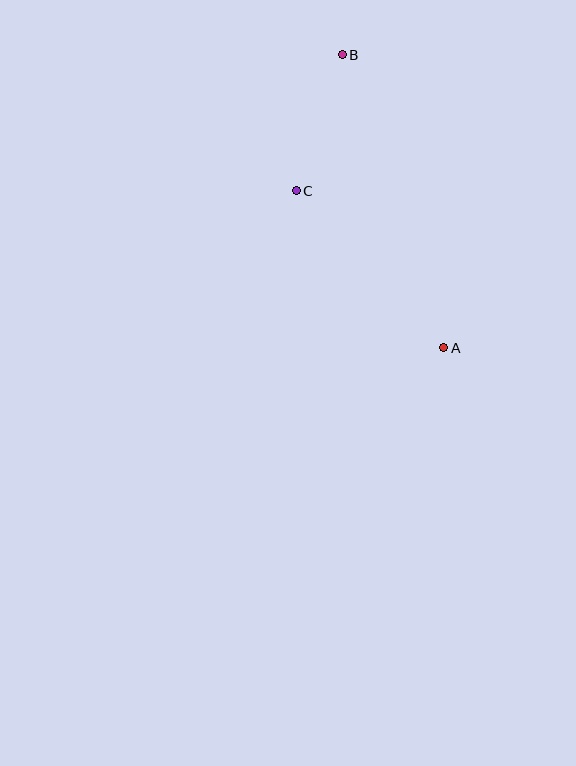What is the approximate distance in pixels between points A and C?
The distance between A and C is approximately 215 pixels.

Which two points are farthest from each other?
Points A and B are farthest from each other.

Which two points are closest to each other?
Points B and C are closest to each other.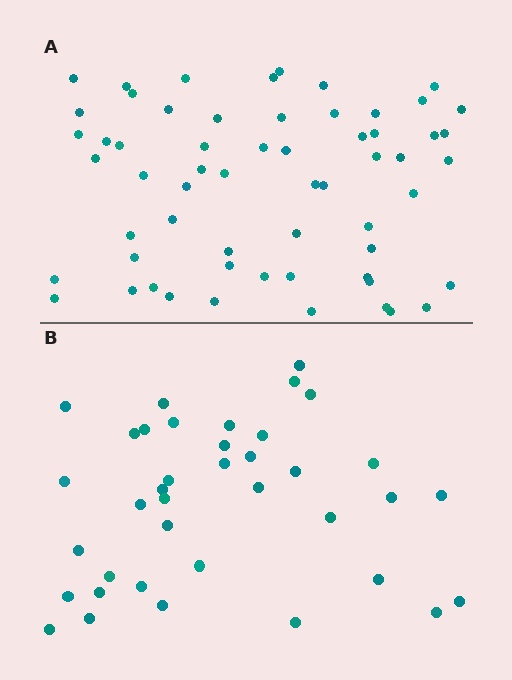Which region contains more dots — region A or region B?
Region A (the top region) has more dots.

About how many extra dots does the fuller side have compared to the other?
Region A has approximately 20 more dots than region B.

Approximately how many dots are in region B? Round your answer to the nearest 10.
About 40 dots. (The exact count is 38, which rounds to 40.)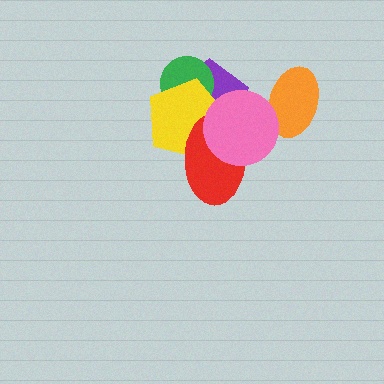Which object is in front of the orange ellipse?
The pink circle is in front of the orange ellipse.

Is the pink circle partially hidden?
No, no other shape covers it.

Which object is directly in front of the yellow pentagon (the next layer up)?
The red ellipse is directly in front of the yellow pentagon.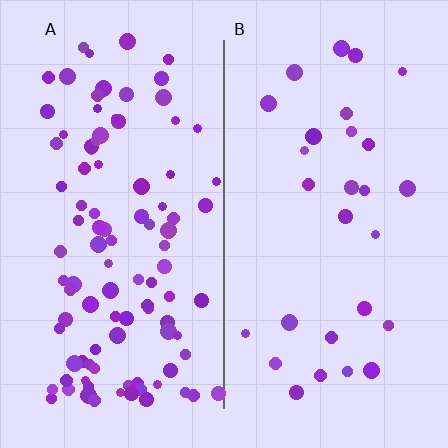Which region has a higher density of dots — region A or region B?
A (the left).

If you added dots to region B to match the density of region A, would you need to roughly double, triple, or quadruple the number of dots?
Approximately triple.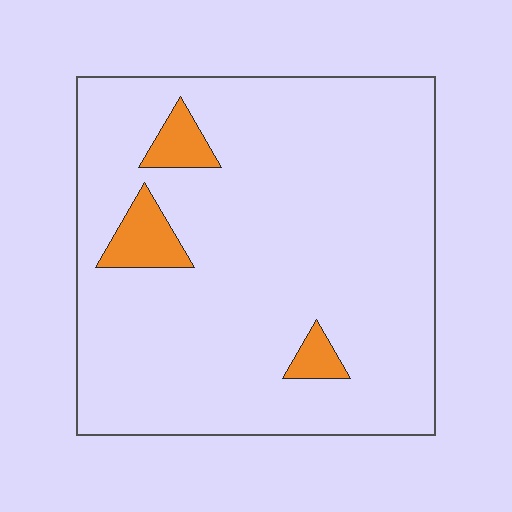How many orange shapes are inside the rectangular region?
3.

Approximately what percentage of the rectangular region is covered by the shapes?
Approximately 5%.